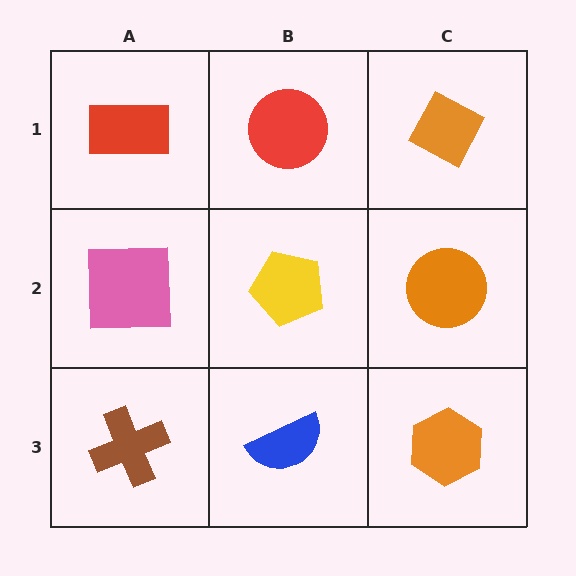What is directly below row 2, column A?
A brown cross.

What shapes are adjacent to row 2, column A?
A red rectangle (row 1, column A), a brown cross (row 3, column A), a yellow pentagon (row 2, column B).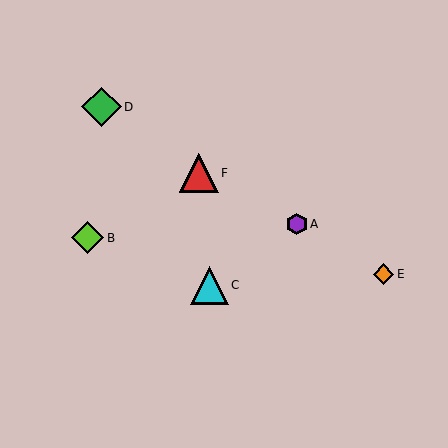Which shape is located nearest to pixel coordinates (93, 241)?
The lime diamond (labeled B) at (88, 238) is nearest to that location.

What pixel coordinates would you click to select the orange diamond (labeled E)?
Click at (384, 274) to select the orange diamond E.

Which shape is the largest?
The green diamond (labeled D) is the largest.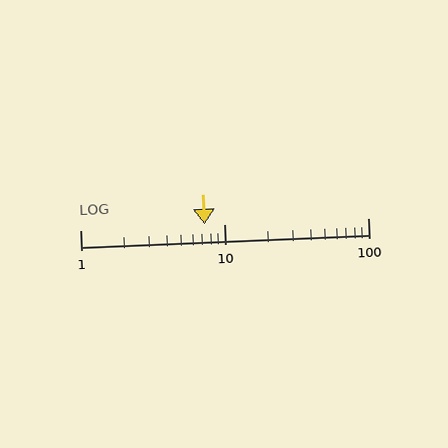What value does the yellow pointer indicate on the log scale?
The pointer indicates approximately 7.3.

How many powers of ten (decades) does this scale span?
The scale spans 2 decades, from 1 to 100.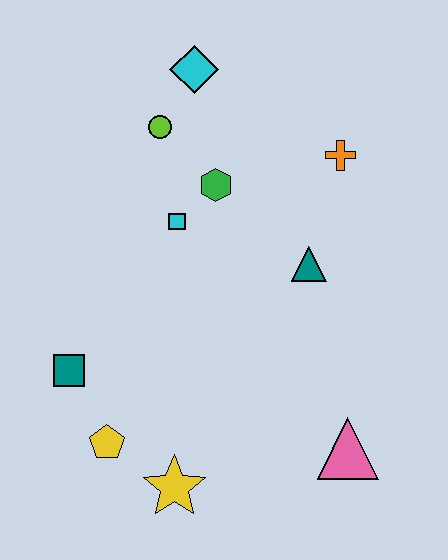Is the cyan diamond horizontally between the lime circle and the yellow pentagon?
No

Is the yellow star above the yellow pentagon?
No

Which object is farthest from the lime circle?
The pink triangle is farthest from the lime circle.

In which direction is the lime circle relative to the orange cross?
The lime circle is to the left of the orange cross.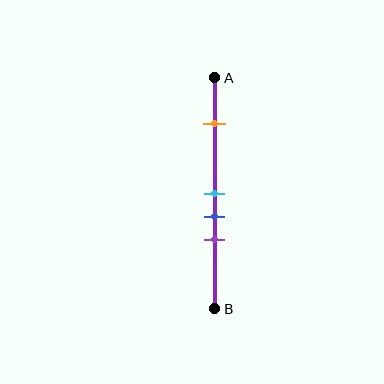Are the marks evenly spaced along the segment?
No, the marks are not evenly spaced.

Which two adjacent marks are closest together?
The cyan and blue marks are the closest adjacent pair.